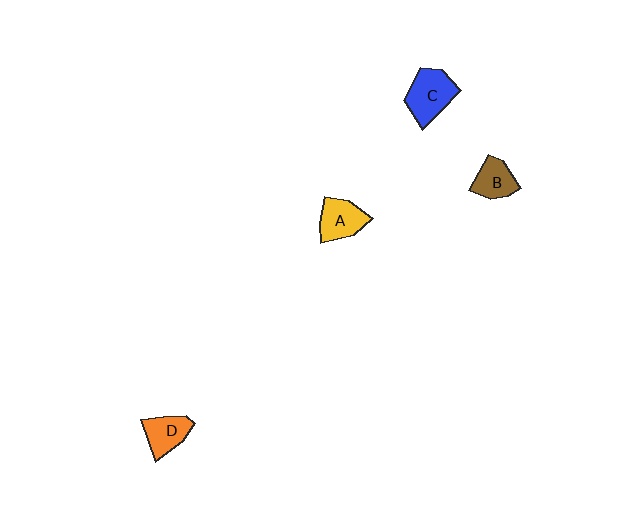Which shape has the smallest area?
Shape B (brown).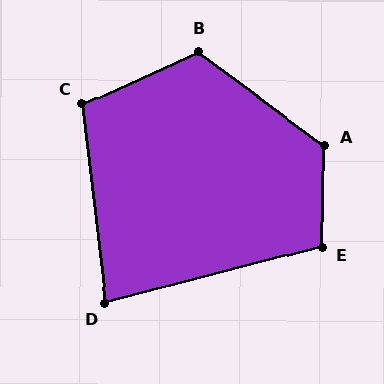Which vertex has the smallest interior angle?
D, at approximately 82 degrees.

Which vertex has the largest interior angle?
A, at approximately 125 degrees.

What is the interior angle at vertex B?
Approximately 119 degrees (obtuse).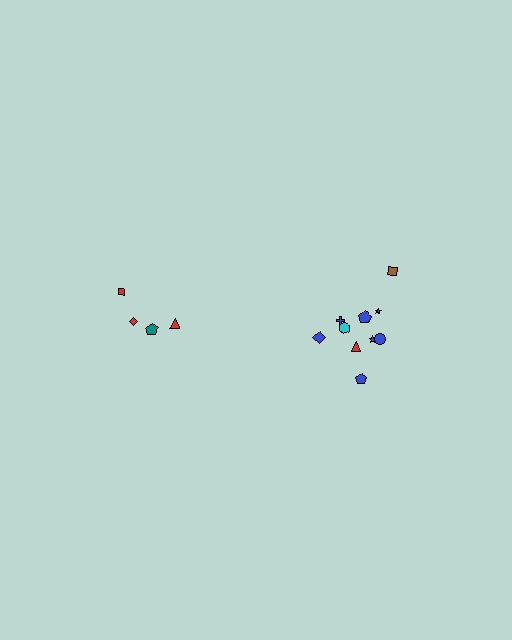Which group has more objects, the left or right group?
The right group.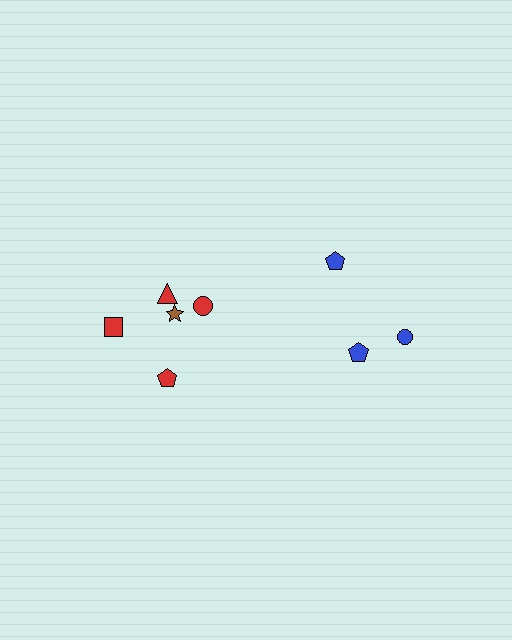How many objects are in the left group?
There are 5 objects.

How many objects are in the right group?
There are 3 objects.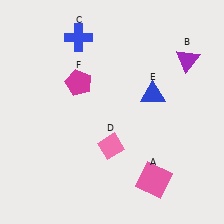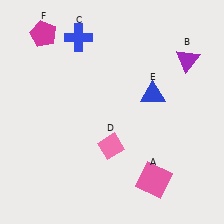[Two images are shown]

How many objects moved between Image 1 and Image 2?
1 object moved between the two images.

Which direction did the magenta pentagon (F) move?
The magenta pentagon (F) moved up.